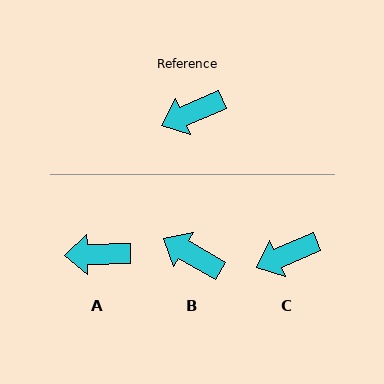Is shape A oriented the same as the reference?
No, it is off by about 21 degrees.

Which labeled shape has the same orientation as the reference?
C.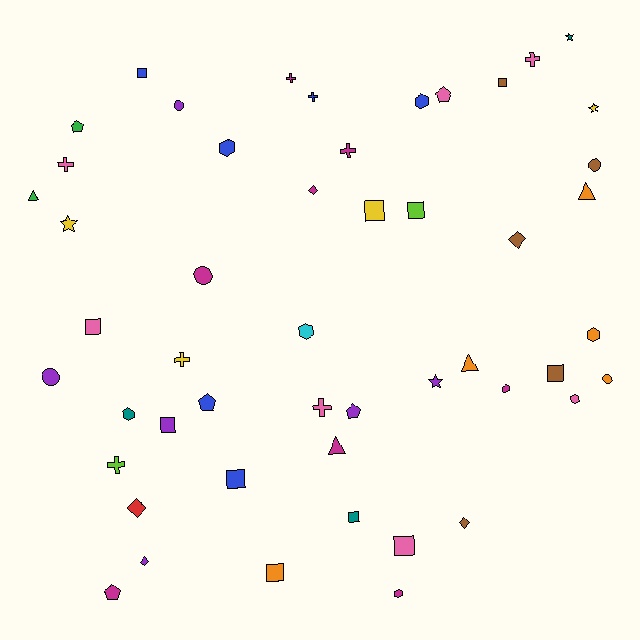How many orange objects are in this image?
There are 5 orange objects.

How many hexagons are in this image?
There are 8 hexagons.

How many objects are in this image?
There are 50 objects.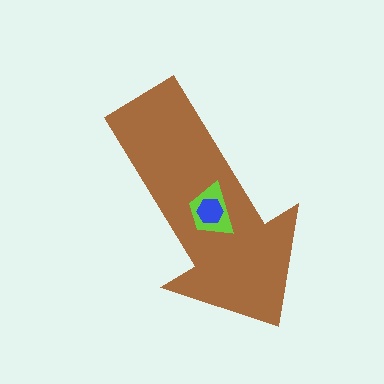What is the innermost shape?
The blue hexagon.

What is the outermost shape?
The brown arrow.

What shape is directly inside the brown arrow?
The lime trapezoid.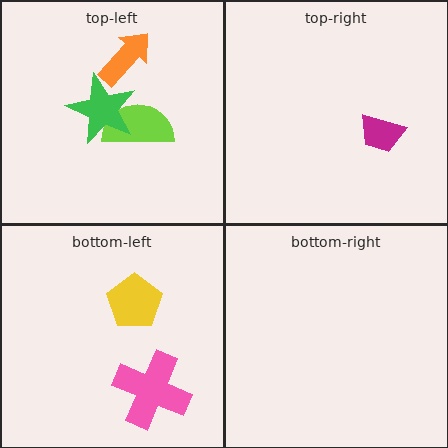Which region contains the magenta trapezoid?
The top-right region.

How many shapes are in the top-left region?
3.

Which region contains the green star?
The top-left region.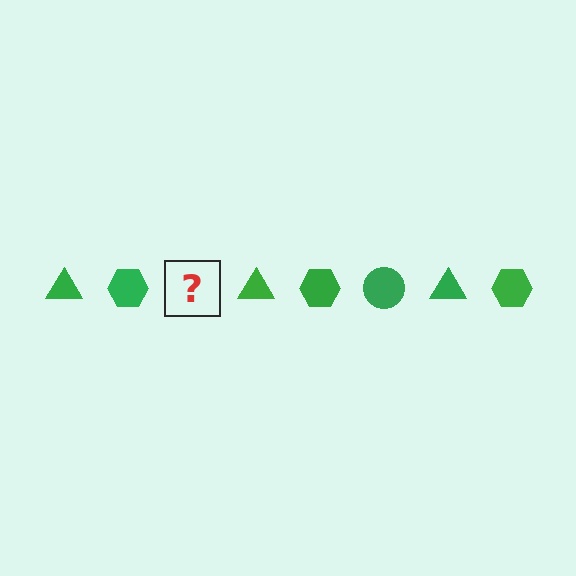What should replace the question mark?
The question mark should be replaced with a green circle.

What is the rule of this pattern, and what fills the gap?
The rule is that the pattern cycles through triangle, hexagon, circle shapes in green. The gap should be filled with a green circle.